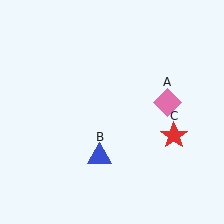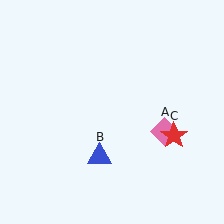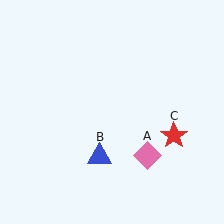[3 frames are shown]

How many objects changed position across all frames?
1 object changed position: pink diamond (object A).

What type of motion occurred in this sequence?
The pink diamond (object A) rotated clockwise around the center of the scene.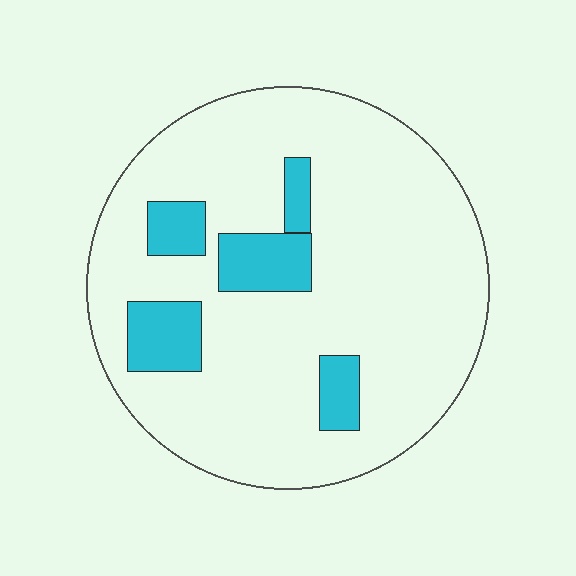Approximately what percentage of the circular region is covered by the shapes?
Approximately 15%.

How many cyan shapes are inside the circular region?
5.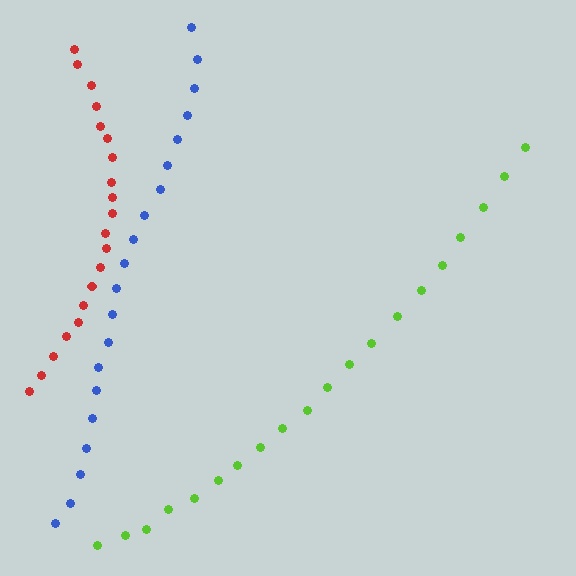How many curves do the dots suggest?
There are 3 distinct paths.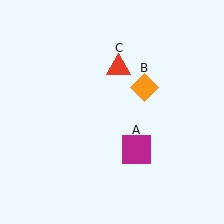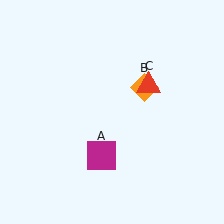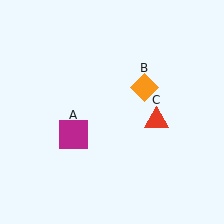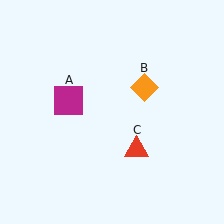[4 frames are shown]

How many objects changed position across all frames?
2 objects changed position: magenta square (object A), red triangle (object C).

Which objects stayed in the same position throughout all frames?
Orange diamond (object B) remained stationary.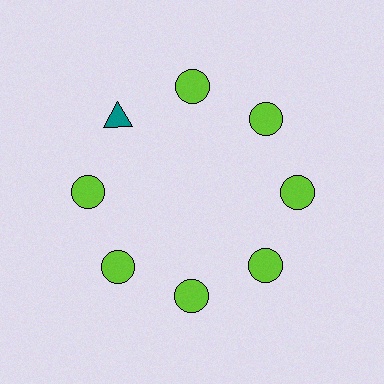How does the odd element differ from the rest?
It differs in both color (teal instead of lime) and shape (triangle instead of circle).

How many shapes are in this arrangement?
There are 8 shapes arranged in a ring pattern.